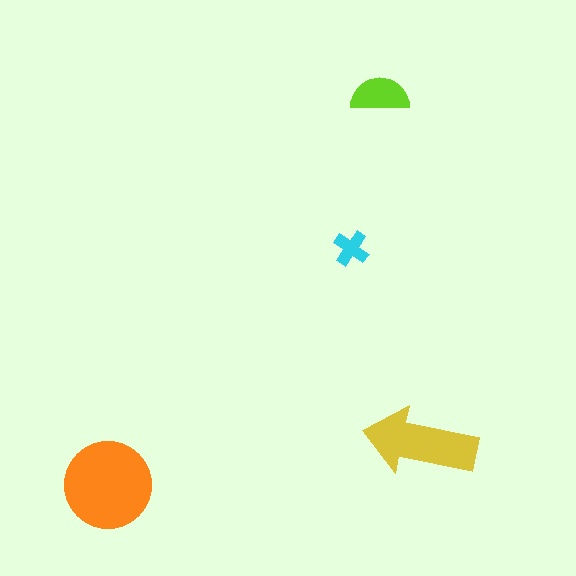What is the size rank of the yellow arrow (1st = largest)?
2nd.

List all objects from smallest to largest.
The cyan cross, the lime semicircle, the yellow arrow, the orange circle.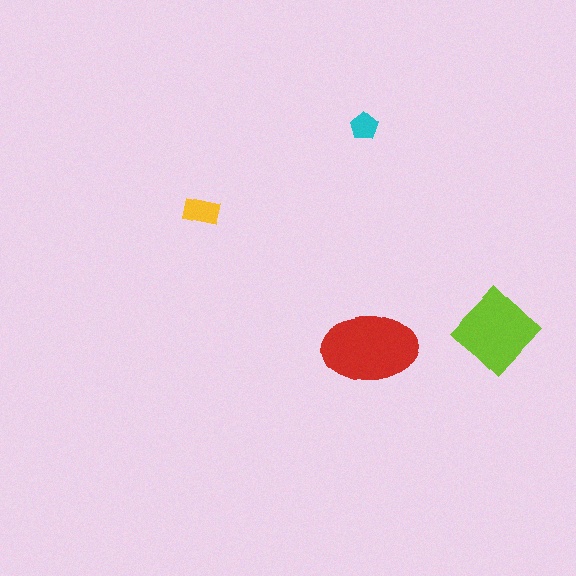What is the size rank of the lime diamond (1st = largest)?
2nd.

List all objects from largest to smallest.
The red ellipse, the lime diamond, the yellow rectangle, the cyan pentagon.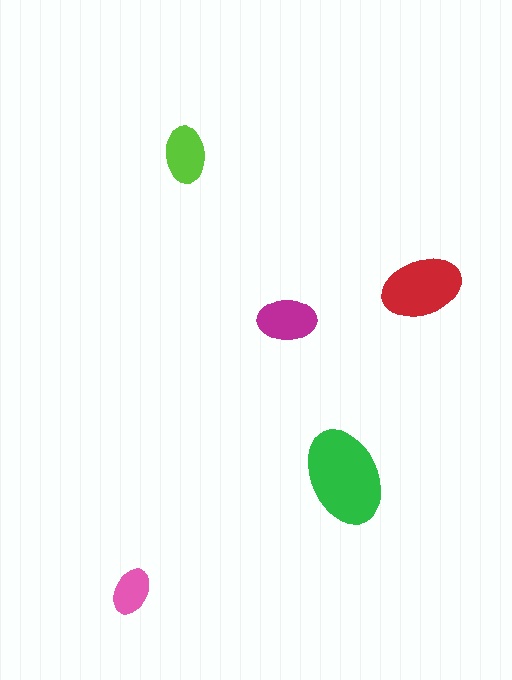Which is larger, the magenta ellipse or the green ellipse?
The green one.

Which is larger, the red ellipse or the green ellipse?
The green one.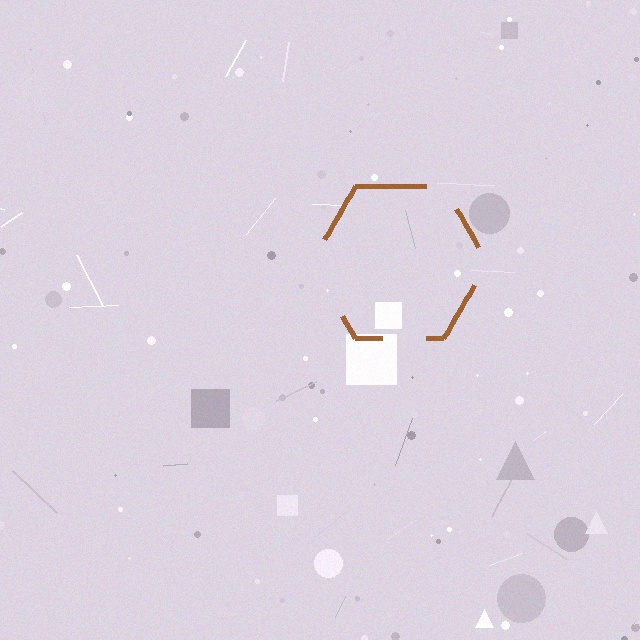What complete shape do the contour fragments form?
The contour fragments form a hexagon.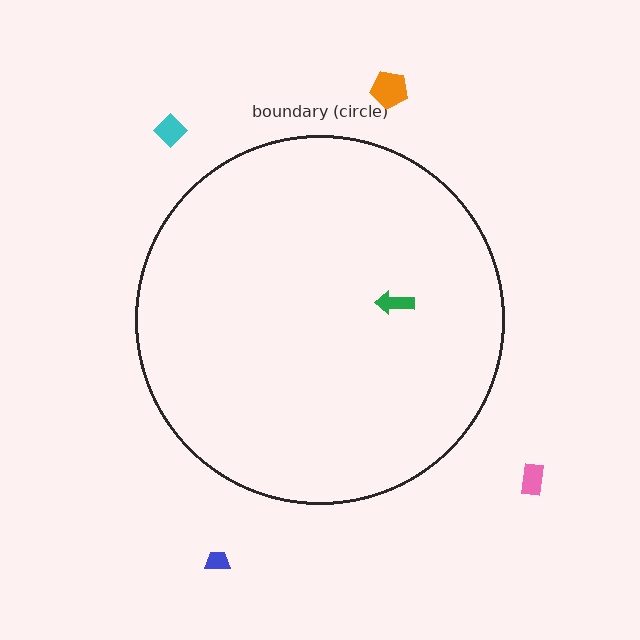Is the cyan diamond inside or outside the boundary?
Outside.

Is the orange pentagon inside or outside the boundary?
Outside.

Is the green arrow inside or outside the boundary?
Inside.